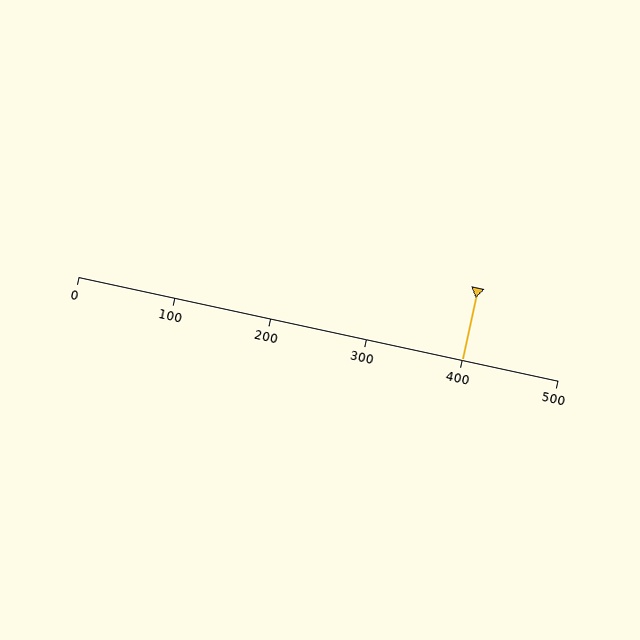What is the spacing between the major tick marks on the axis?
The major ticks are spaced 100 apart.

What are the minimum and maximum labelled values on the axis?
The axis runs from 0 to 500.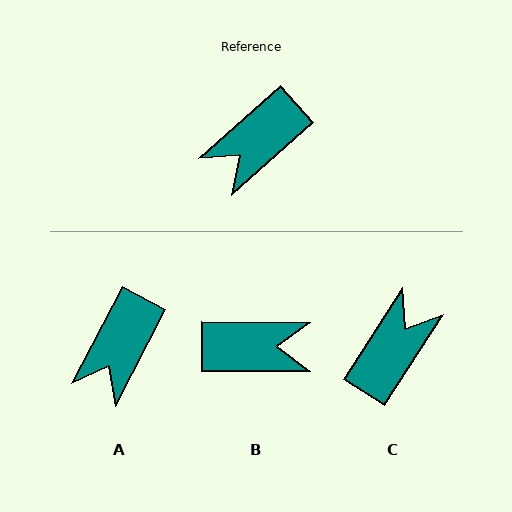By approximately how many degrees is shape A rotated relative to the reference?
Approximately 21 degrees counter-clockwise.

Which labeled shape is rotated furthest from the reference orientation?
C, about 165 degrees away.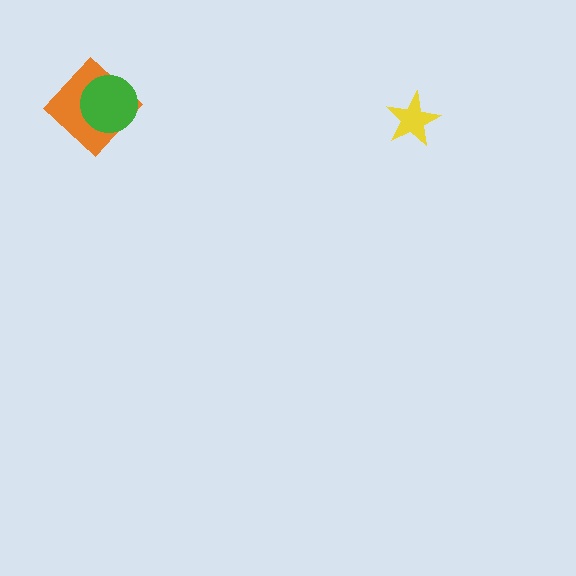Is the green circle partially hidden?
No, no other shape covers it.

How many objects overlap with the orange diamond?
1 object overlaps with the orange diamond.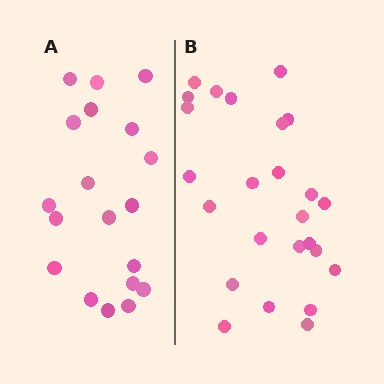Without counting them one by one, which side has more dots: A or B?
Region B (the right region) has more dots.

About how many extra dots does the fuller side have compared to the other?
Region B has about 6 more dots than region A.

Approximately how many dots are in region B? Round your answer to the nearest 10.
About 20 dots. (The exact count is 25, which rounds to 20.)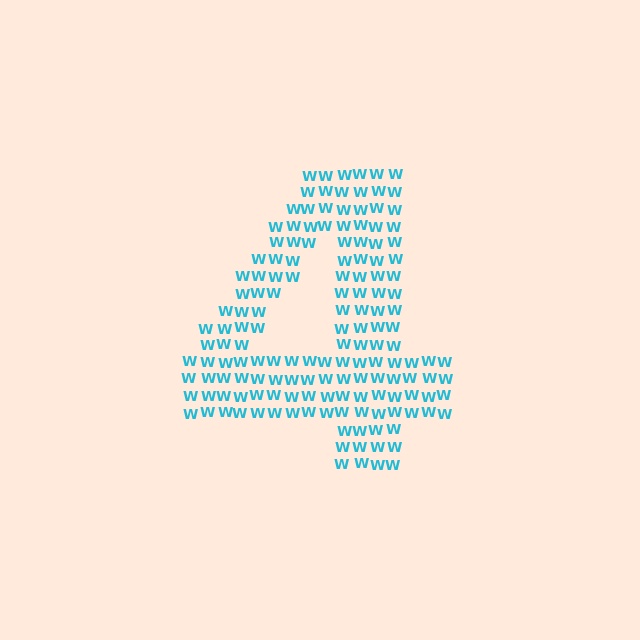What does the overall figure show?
The overall figure shows the digit 4.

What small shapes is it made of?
It is made of small letter W's.